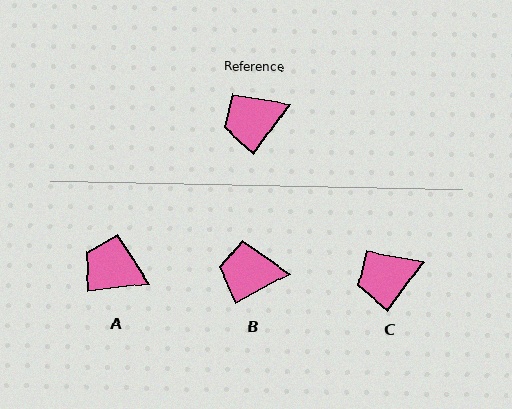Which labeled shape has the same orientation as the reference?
C.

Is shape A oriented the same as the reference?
No, it is off by about 47 degrees.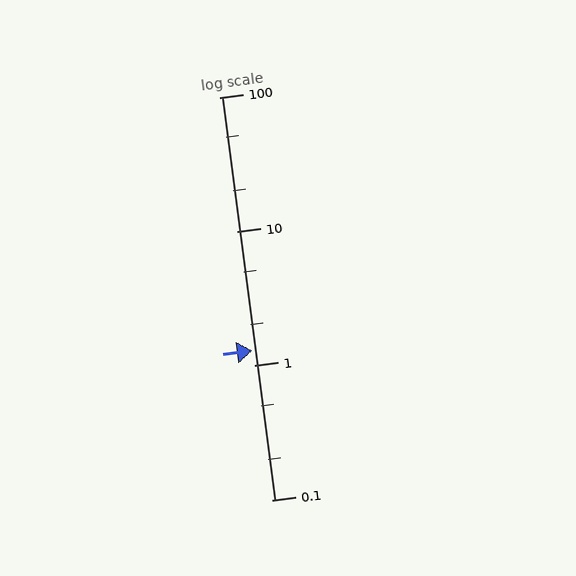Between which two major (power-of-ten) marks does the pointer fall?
The pointer is between 1 and 10.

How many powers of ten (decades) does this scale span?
The scale spans 3 decades, from 0.1 to 100.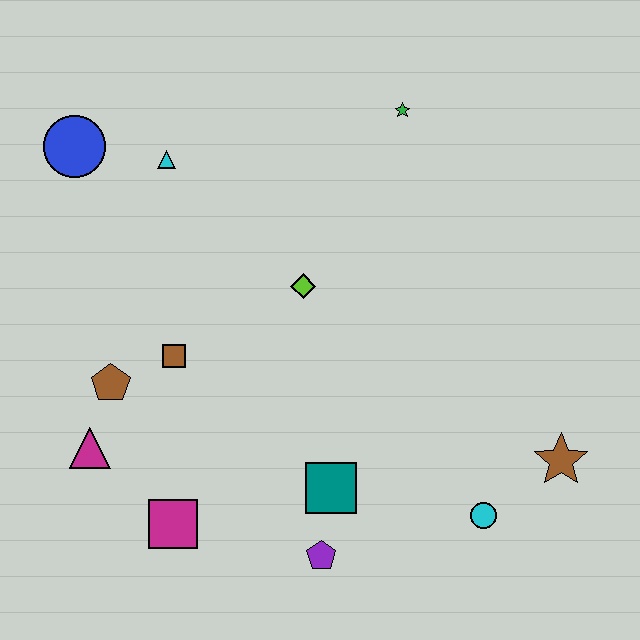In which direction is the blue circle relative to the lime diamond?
The blue circle is to the left of the lime diamond.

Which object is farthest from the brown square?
The brown star is farthest from the brown square.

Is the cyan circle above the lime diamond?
No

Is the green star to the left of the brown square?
No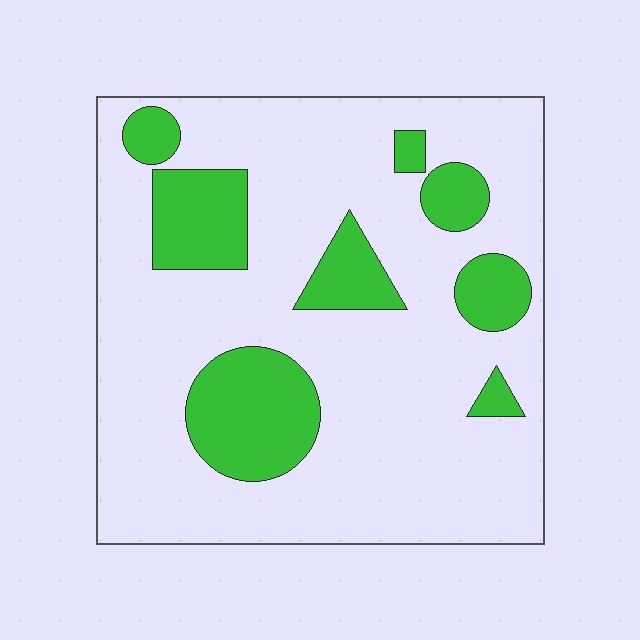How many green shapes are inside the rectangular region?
8.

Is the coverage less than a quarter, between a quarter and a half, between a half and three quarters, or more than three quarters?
Less than a quarter.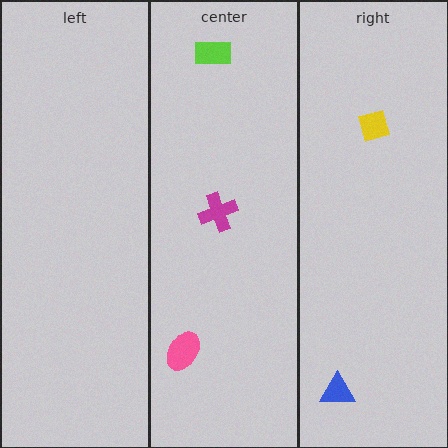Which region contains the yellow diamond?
The right region.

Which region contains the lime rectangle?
The center region.